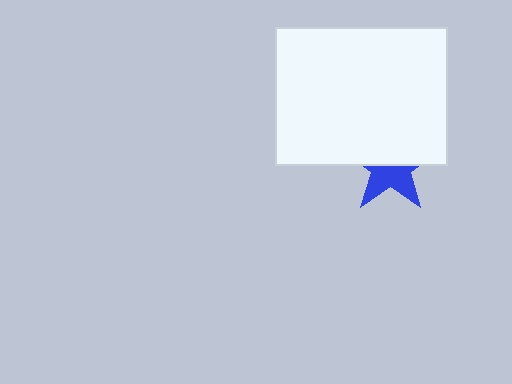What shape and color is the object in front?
The object in front is a white rectangle.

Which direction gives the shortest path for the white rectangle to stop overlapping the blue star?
Moving up gives the shortest separation.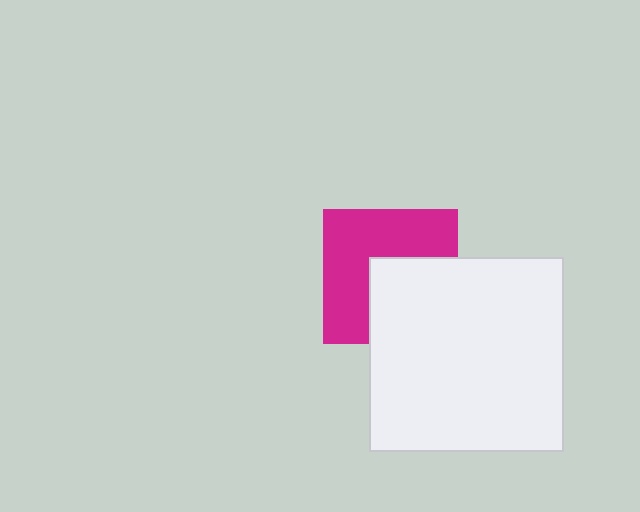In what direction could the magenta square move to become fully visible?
The magenta square could move toward the upper-left. That would shift it out from behind the white square entirely.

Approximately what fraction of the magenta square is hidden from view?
Roughly 42% of the magenta square is hidden behind the white square.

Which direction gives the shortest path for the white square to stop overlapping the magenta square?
Moving toward the lower-right gives the shortest separation.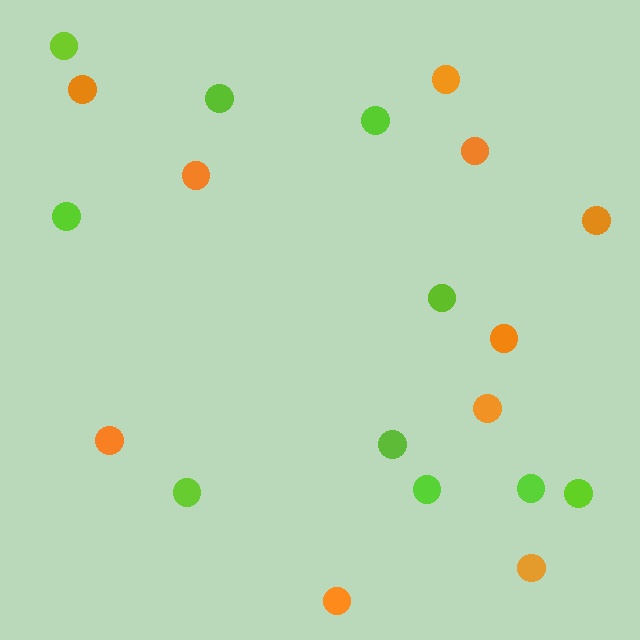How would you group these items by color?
There are 2 groups: one group of orange circles (10) and one group of lime circles (10).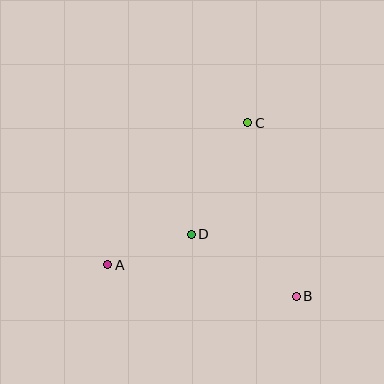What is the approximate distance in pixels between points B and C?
The distance between B and C is approximately 180 pixels.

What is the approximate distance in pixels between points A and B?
The distance between A and B is approximately 191 pixels.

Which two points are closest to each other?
Points A and D are closest to each other.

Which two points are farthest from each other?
Points A and C are farthest from each other.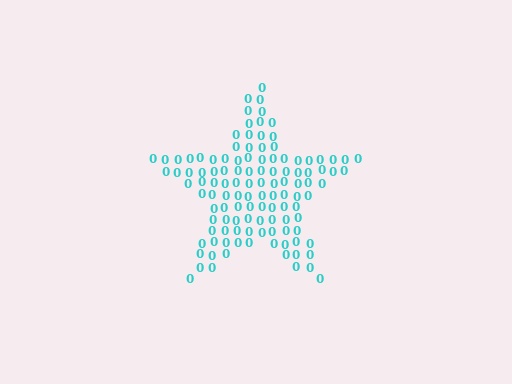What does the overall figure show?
The overall figure shows a star.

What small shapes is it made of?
It is made of small digit 0's.